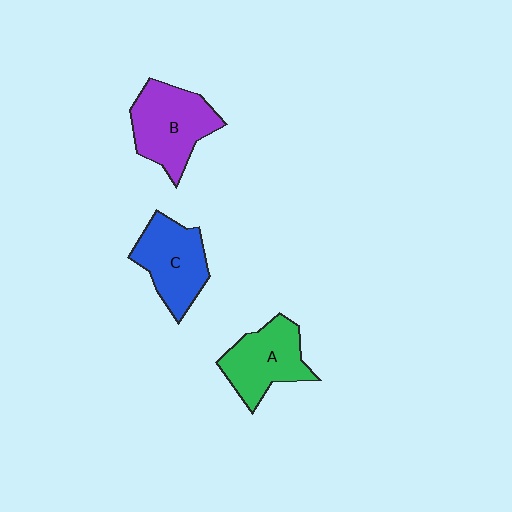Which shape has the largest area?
Shape B (purple).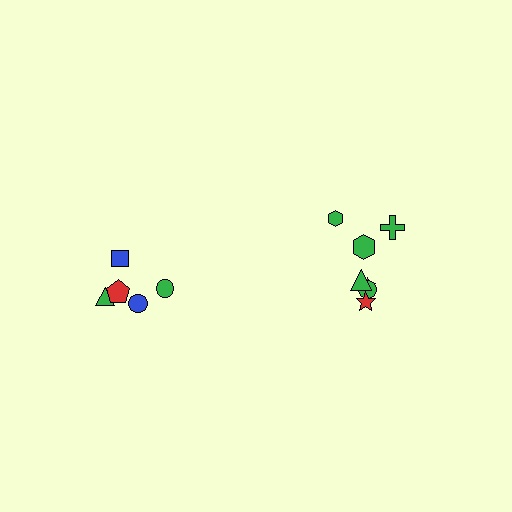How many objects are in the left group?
There are 5 objects.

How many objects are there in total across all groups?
There are 12 objects.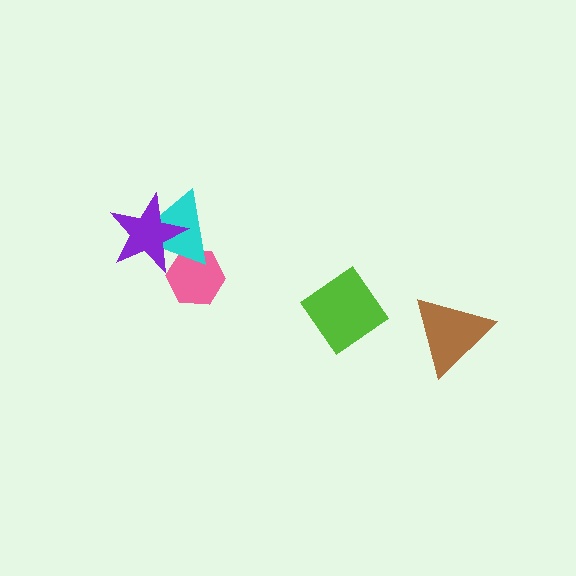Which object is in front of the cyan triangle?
The purple star is in front of the cyan triangle.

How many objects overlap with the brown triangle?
0 objects overlap with the brown triangle.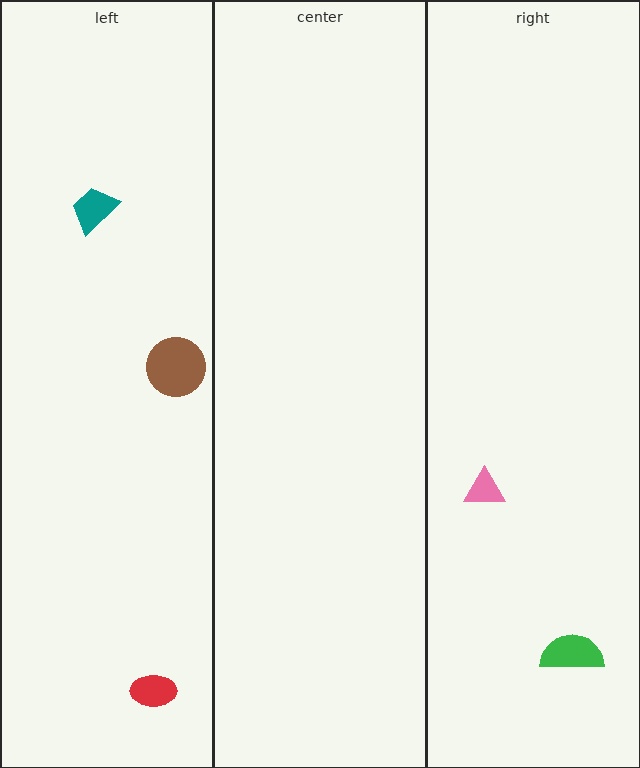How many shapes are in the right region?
2.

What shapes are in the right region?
The green semicircle, the pink triangle.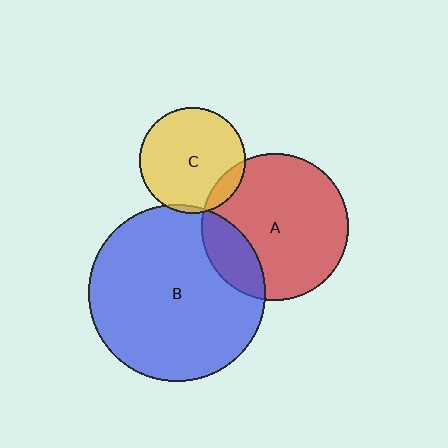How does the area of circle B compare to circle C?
Approximately 2.8 times.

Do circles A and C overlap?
Yes.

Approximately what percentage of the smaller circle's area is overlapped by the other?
Approximately 10%.